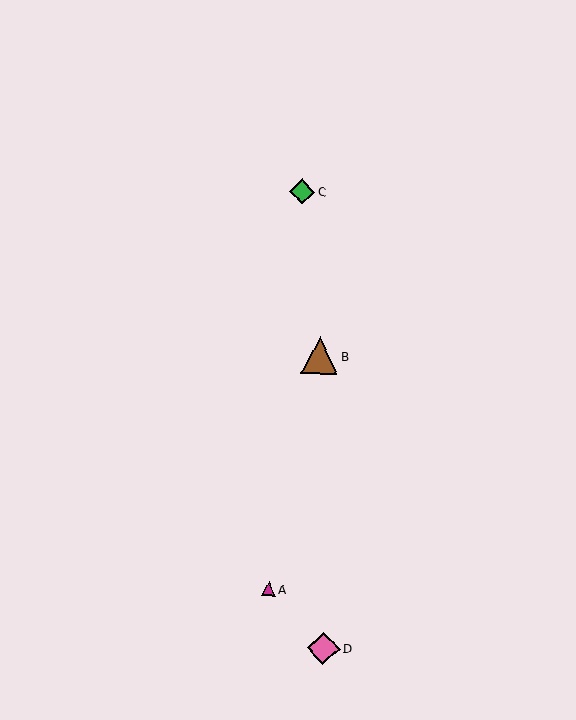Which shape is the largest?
The brown triangle (labeled B) is the largest.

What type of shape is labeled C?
Shape C is a green diamond.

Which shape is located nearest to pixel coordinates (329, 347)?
The brown triangle (labeled B) at (320, 356) is nearest to that location.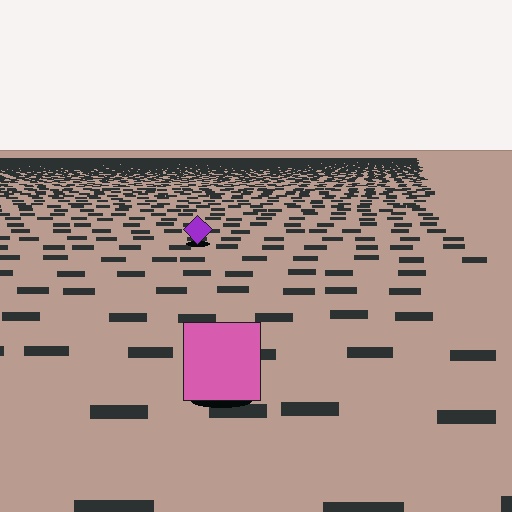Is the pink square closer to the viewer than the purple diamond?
Yes. The pink square is closer — you can tell from the texture gradient: the ground texture is coarser near it.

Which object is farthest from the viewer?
The purple diamond is farthest from the viewer. It appears smaller and the ground texture around it is denser.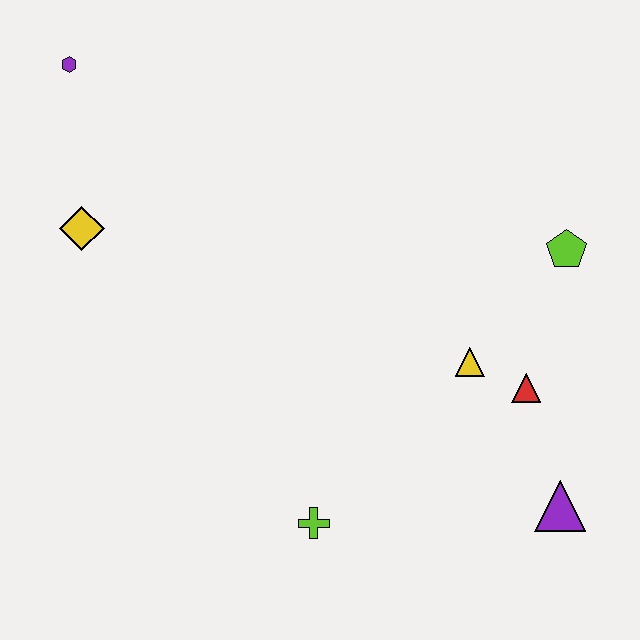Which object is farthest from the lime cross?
The purple hexagon is farthest from the lime cross.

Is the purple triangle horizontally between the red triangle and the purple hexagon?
No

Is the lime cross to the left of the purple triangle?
Yes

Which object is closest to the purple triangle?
The red triangle is closest to the purple triangle.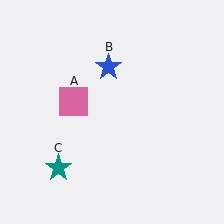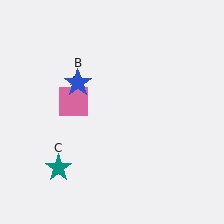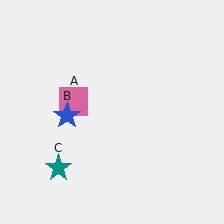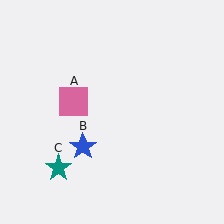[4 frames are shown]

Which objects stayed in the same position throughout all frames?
Pink square (object A) and teal star (object C) remained stationary.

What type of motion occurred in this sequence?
The blue star (object B) rotated counterclockwise around the center of the scene.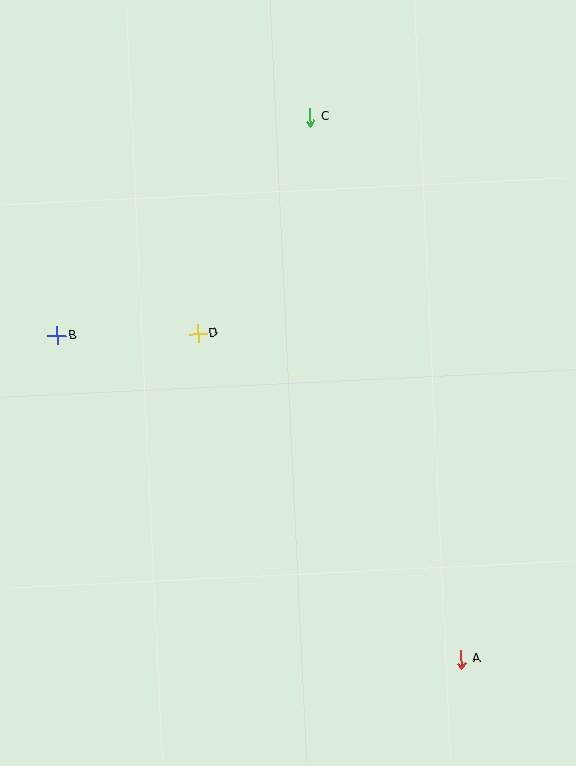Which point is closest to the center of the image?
Point D at (198, 334) is closest to the center.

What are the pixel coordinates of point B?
Point B is at (57, 336).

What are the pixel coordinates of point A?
Point A is at (461, 659).